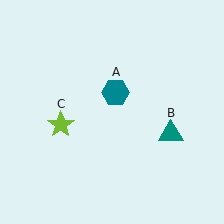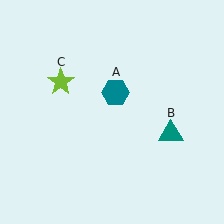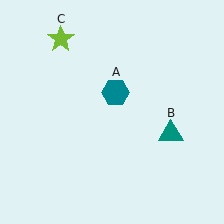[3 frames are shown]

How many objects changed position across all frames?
1 object changed position: lime star (object C).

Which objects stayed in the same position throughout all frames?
Teal hexagon (object A) and teal triangle (object B) remained stationary.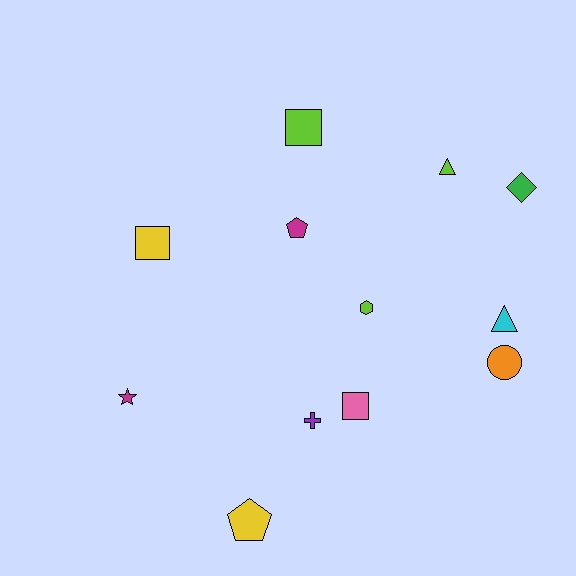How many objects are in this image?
There are 12 objects.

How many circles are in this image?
There is 1 circle.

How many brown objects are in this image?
There are no brown objects.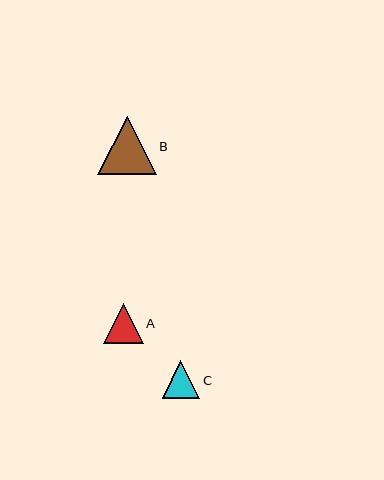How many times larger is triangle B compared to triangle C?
Triangle B is approximately 1.6 times the size of triangle C.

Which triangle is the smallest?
Triangle C is the smallest with a size of approximately 38 pixels.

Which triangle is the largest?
Triangle B is the largest with a size of approximately 58 pixels.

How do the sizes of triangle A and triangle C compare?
Triangle A and triangle C are approximately the same size.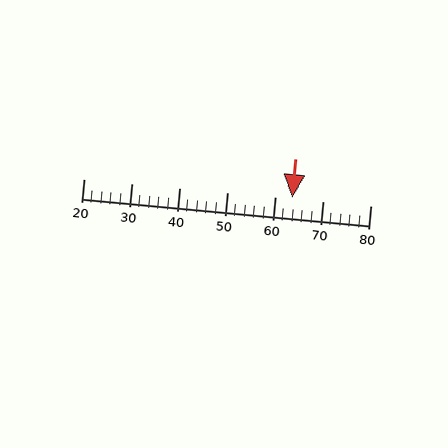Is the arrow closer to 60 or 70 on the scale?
The arrow is closer to 60.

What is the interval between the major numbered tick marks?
The major tick marks are spaced 10 units apart.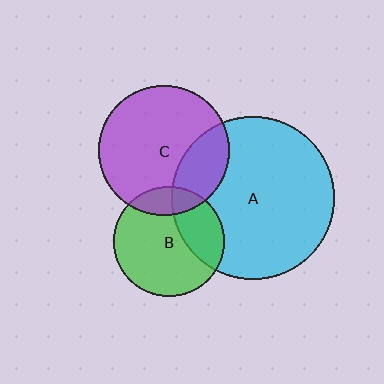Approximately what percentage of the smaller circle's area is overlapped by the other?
Approximately 15%.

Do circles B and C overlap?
Yes.